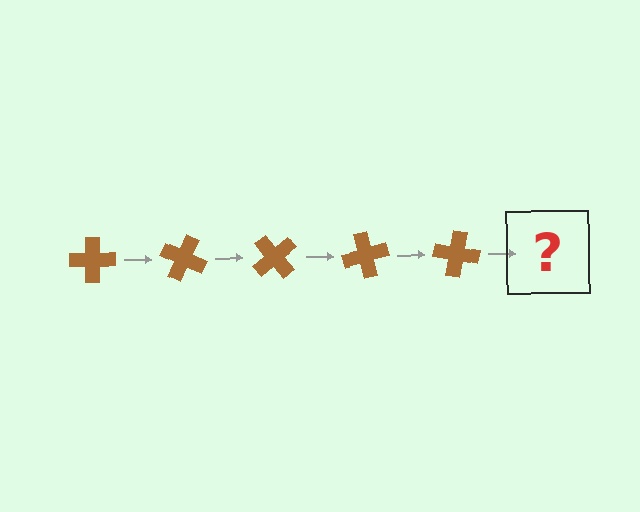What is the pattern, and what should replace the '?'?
The pattern is that the cross rotates 25 degrees each step. The '?' should be a brown cross rotated 125 degrees.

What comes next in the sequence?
The next element should be a brown cross rotated 125 degrees.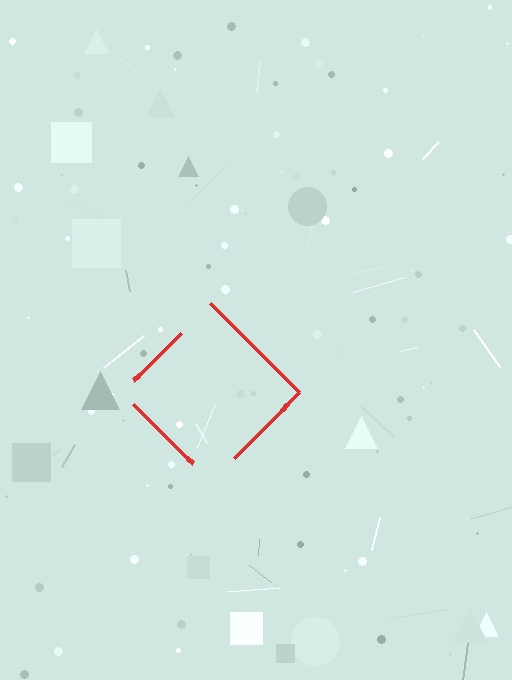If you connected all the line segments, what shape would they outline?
They would outline a diamond.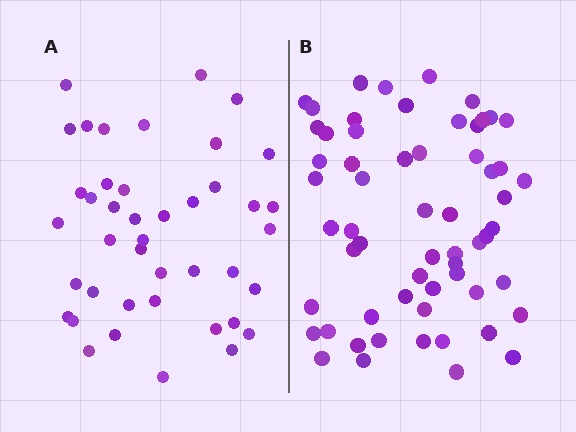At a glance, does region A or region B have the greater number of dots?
Region B (the right region) has more dots.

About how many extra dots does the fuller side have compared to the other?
Region B has approximately 20 more dots than region A.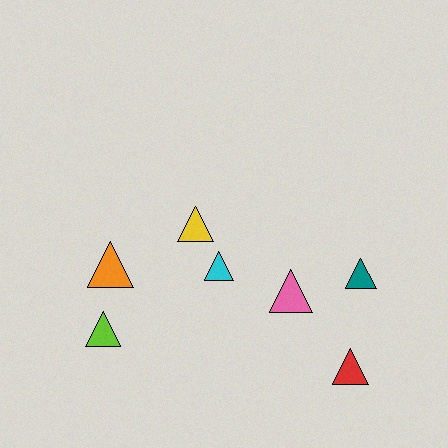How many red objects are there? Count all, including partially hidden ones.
There is 1 red object.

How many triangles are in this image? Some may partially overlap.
There are 7 triangles.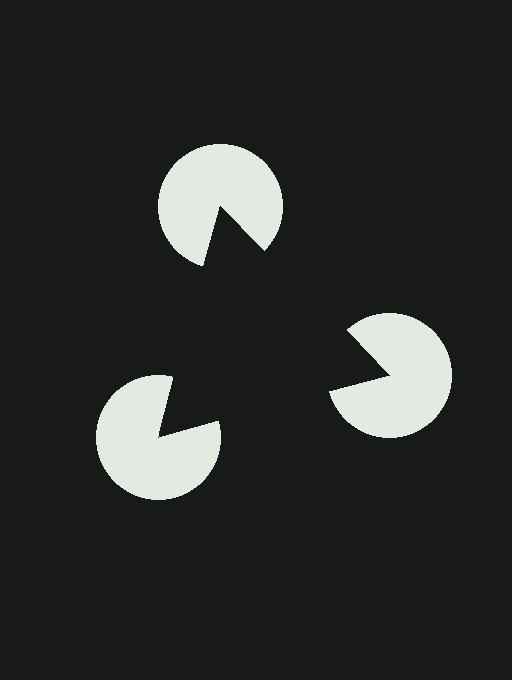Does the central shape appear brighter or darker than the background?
It typically appears slightly darker than the background, even though no actual brightness change is drawn.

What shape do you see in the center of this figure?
An illusory triangle — its edges are inferred from the aligned wedge cuts in the pac-man discs, not physically drawn.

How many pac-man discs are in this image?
There are 3 — one at each vertex of the illusory triangle.